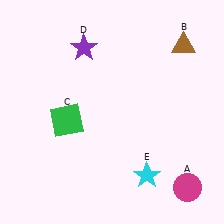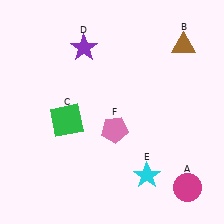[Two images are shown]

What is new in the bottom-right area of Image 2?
A pink pentagon (F) was added in the bottom-right area of Image 2.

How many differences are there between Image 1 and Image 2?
There is 1 difference between the two images.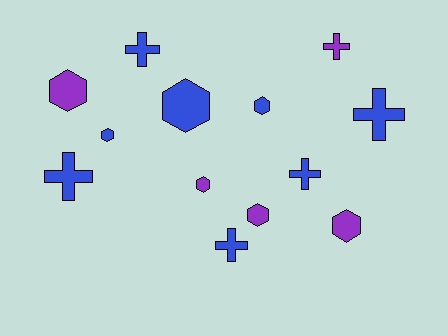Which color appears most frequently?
Blue, with 8 objects.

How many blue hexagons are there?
There are 3 blue hexagons.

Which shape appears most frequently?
Hexagon, with 7 objects.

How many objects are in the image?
There are 13 objects.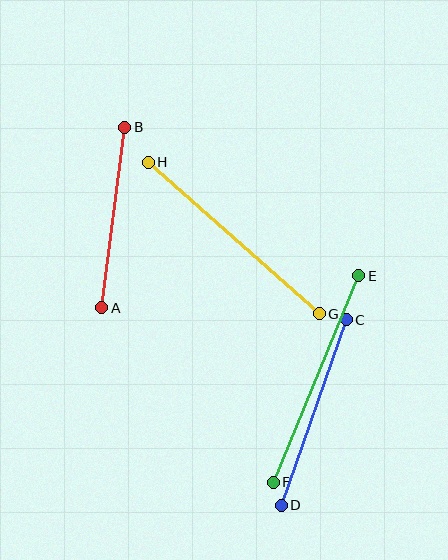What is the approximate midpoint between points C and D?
The midpoint is at approximately (314, 413) pixels.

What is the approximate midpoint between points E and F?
The midpoint is at approximately (316, 379) pixels.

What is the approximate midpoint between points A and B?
The midpoint is at approximately (113, 218) pixels.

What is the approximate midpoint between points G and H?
The midpoint is at approximately (234, 238) pixels.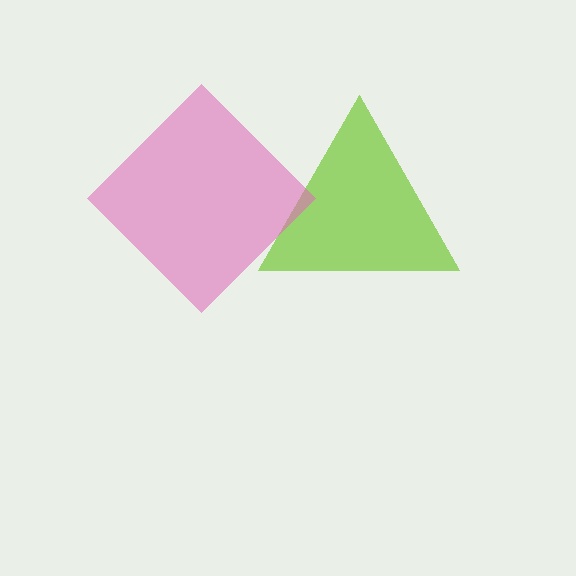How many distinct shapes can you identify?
There are 2 distinct shapes: a lime triangle, a pink diamond.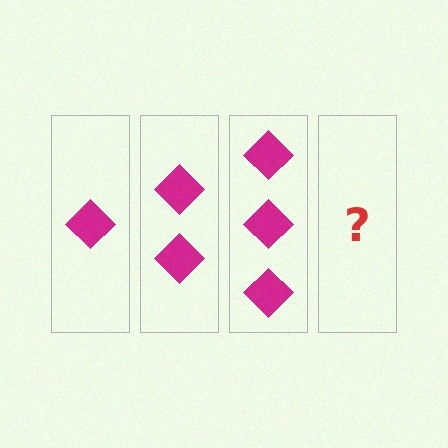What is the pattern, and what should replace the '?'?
The pattern is that each step adds one more diamond. The '?' should be 4 diamonds.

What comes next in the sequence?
The next element should be 4 diamonds.